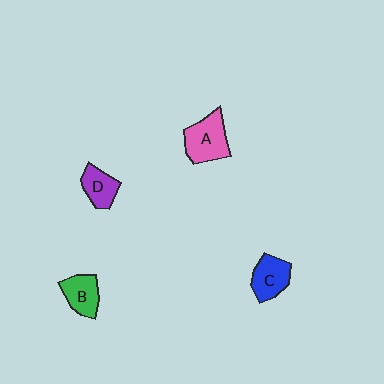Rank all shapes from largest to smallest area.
From largest to smallest: A (pink), C (blue), B (green), D (purple).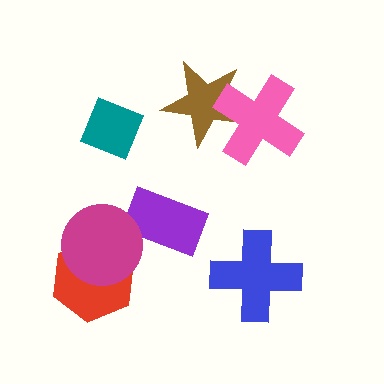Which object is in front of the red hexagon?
The magenta circle is in front of the red hexagon.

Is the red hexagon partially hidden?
Yes, it is partially covered by another shape.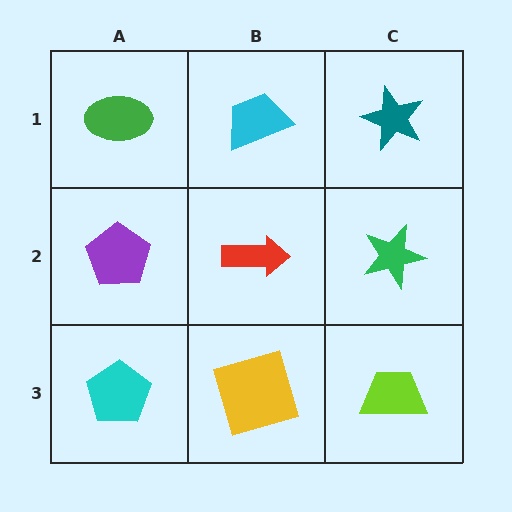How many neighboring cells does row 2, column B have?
4.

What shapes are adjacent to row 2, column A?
A green ellipse (row 1, column A), a cyan pentagon (row 3, column A), a red arrow (row 2, column B).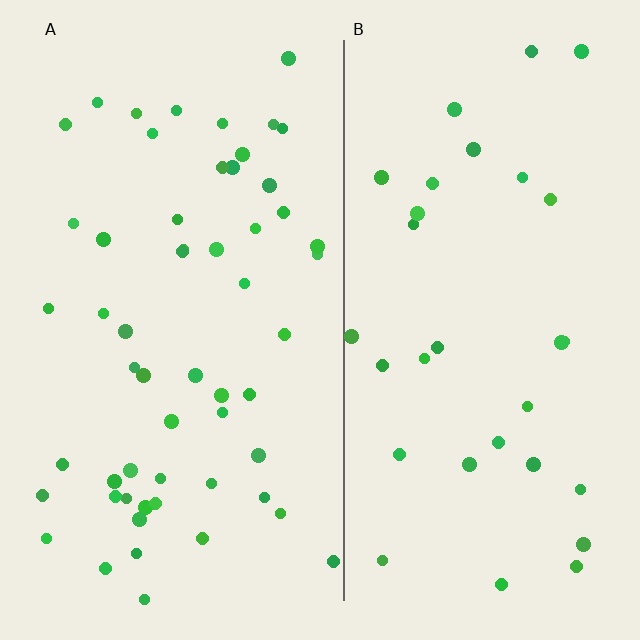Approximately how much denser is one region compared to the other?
Approximately 1.8× — region A over region B.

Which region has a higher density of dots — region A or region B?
A (the left).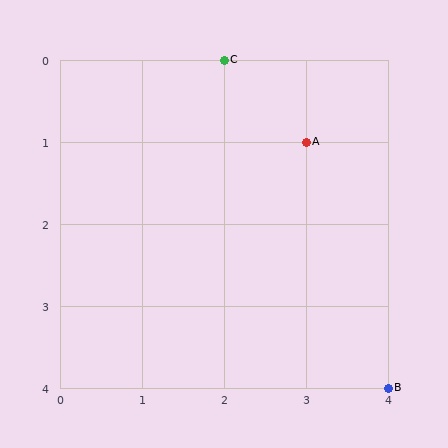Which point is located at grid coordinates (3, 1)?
Point A is at (3, 1).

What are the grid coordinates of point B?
Point B is at grid coordinates (4, 4).